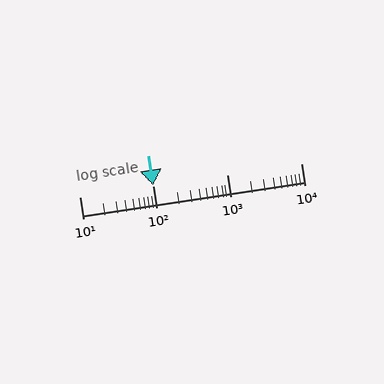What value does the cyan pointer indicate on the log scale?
The pointer indicates approximately 100.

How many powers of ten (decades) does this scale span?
The scale spans 3 decades, from 10 to 10000.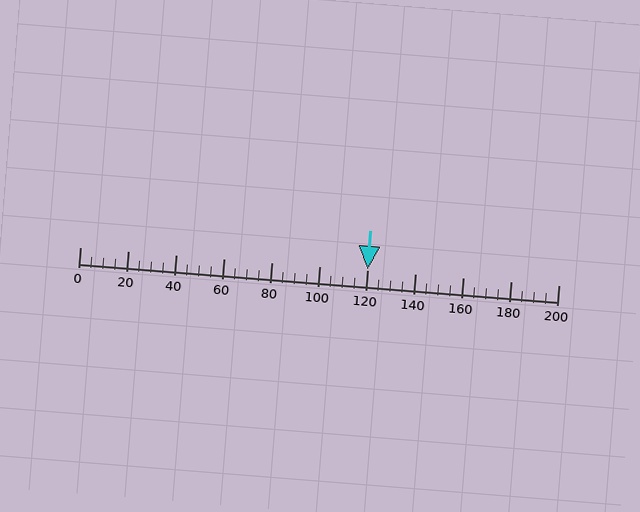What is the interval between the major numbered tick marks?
The major tick marks are spaced 20 units apart.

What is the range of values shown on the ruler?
The ruler shows values from 0 to 200.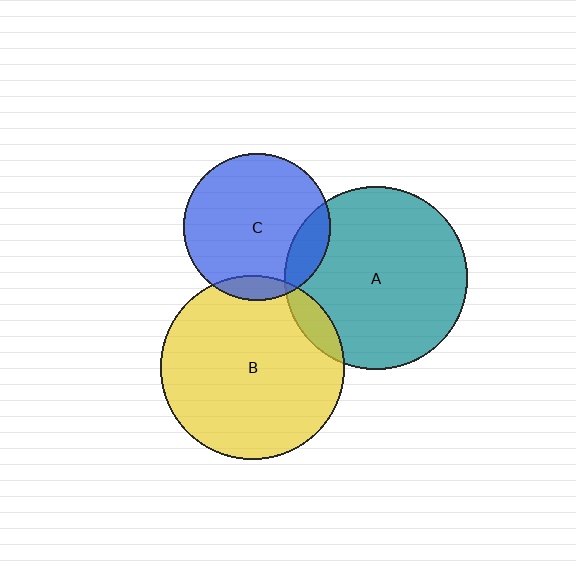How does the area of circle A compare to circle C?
Approximately 1.6 times.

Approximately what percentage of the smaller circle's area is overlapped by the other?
Approximately 10%.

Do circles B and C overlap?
Yes.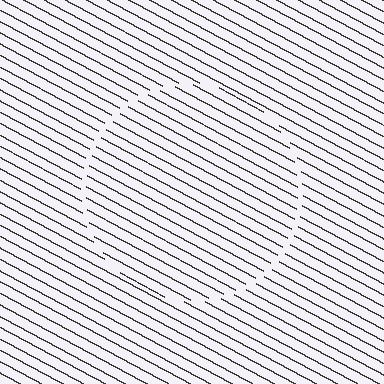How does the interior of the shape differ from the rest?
The interior of the shape contains the same grating, shifted by half a period — the contour is defined by the phase discontinuity where line-ends from the inner and outer gratings abut.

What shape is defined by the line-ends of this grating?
An illusory circle. The interior of the shape contains the same grating, shifted by half a period — the contour is defined by the phase discontinuity where line-ends from the inner and outer gratings abut.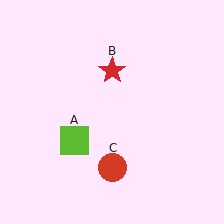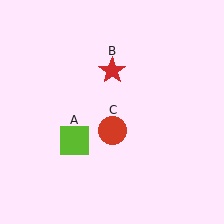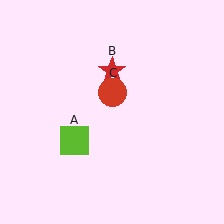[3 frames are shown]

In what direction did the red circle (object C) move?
The red circle (object C) moved up.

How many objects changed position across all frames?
1 object changed position: red circle (object C).